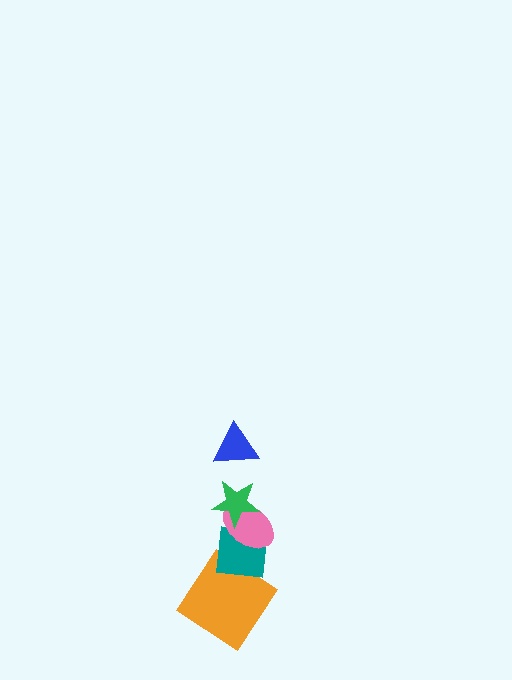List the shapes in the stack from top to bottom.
From top to bottom: the blue triangle, the green star, the pink ellipse, the teal square, the orange diamond.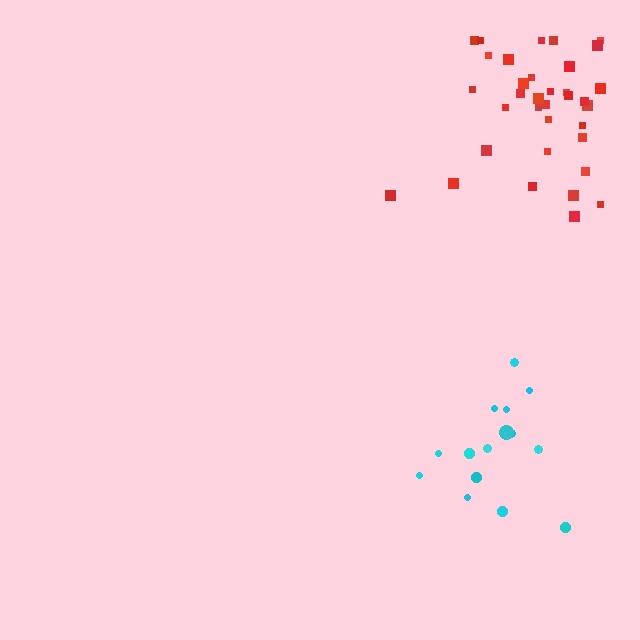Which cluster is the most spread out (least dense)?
Cyan.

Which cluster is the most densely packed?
Red.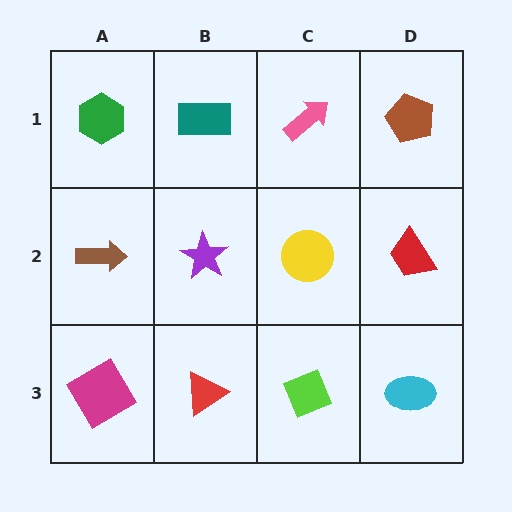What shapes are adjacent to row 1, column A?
A brown arrow (row 2, column A), a teal rectangle (row 1, column B).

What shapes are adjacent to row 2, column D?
A brown pentagon (row 1, column D), a cyan ellipse (row 3, column D), a yellow circle (row 2, column C).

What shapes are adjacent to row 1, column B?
A purple star (row 2, column B), a green hexagon (row 1, column A), a pink arrow (row 1, column C).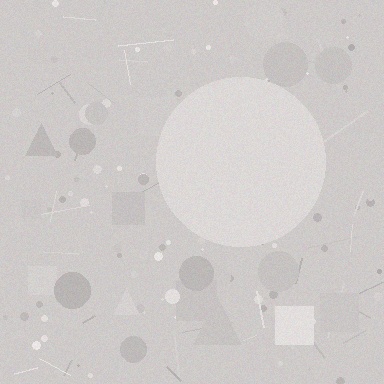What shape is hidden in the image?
A circle is hidden in the image.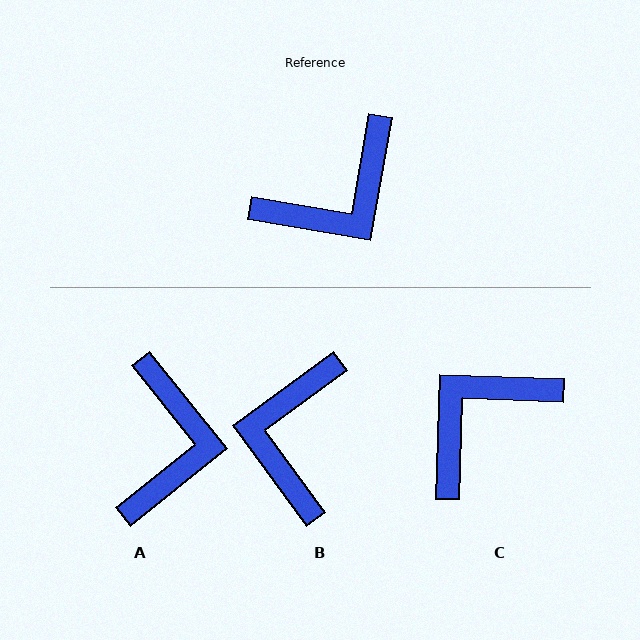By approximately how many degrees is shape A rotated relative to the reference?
Approximately 48 degrees counter-clockwise.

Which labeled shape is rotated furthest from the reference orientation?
C, about 172 degrees away.